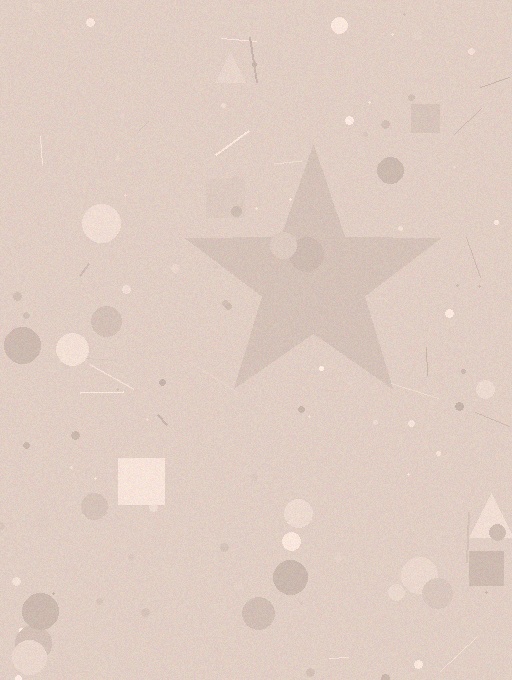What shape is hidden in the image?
A star is hidden in the image.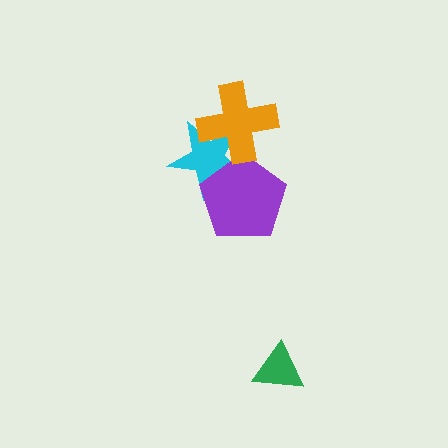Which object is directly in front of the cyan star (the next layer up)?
The purple pentagon is directly in front of the cyan star.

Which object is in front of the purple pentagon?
The orange cross is in front of the purple pentagon.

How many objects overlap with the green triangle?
0 objects overlap with the green triangle.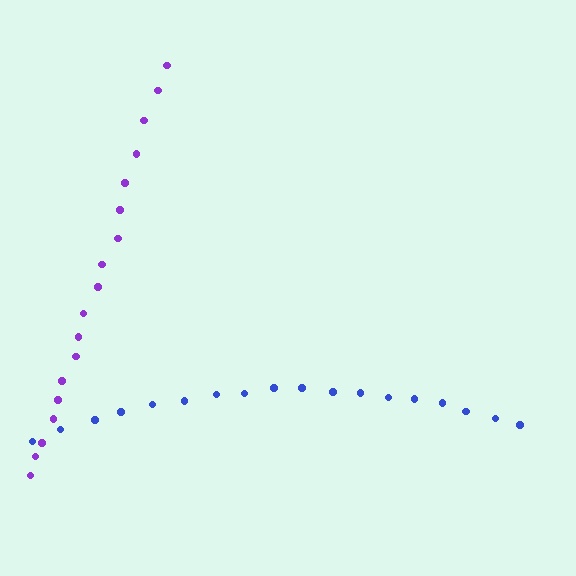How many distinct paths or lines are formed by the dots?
There are 2 distinct paths.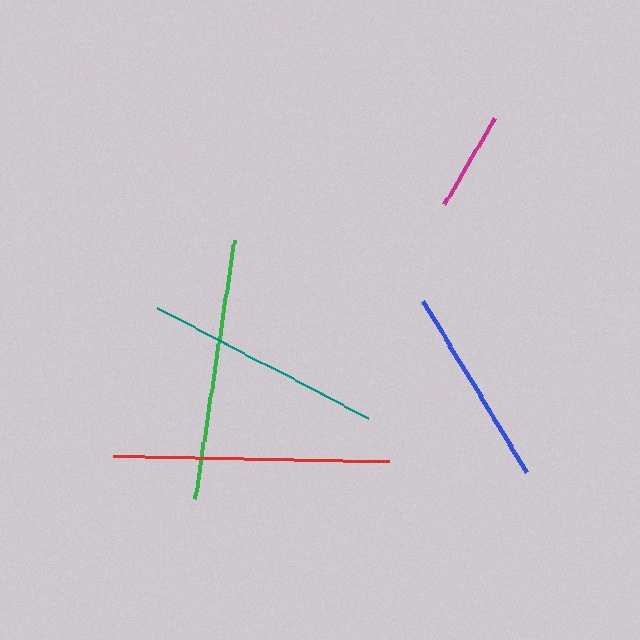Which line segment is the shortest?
The magenta line is the shortest at approximately 100 pixels.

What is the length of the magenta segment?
The magenta segment is approximately 100 pixels long.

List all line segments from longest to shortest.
From longest to shortest: red, green, teal, blue, magenta.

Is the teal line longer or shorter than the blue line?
The teal line is longer than the blue line.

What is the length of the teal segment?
The teal segment is approximately 238 pixels long.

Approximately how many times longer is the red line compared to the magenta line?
The red line is approximately 2.8 times the length of the magenta line.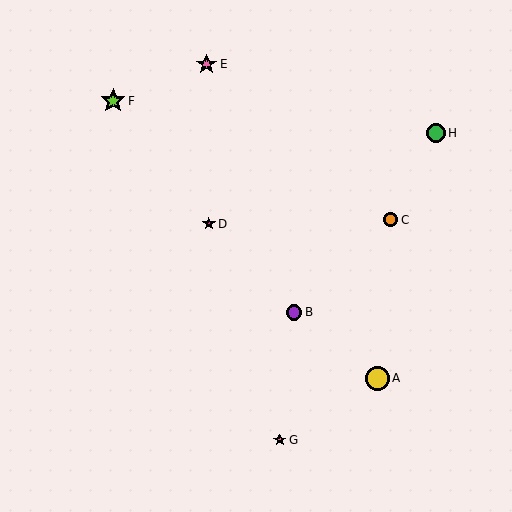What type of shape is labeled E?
Shape E is a pink star.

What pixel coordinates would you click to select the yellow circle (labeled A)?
Click at (377, 378) to select the yellow circle A.